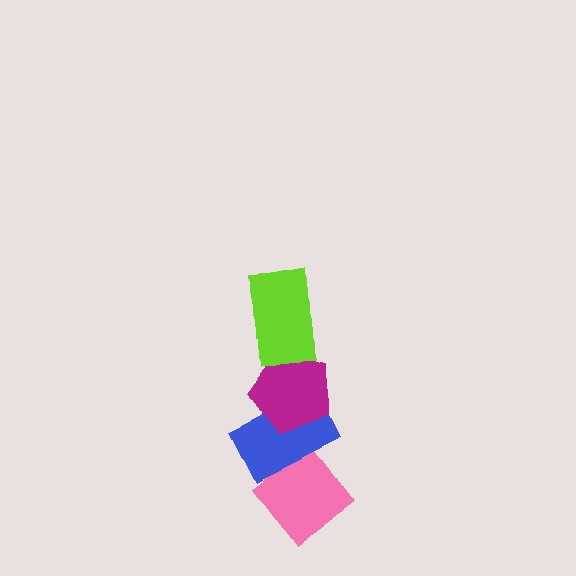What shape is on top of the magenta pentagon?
The lime rectangle is on top of the magenta pentagon.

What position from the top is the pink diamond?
The pink diamond is 4th from the top.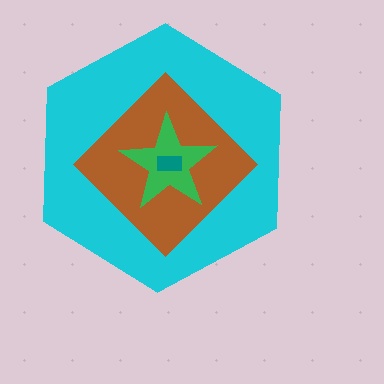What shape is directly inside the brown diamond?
The green star.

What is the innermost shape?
The teal rectangle.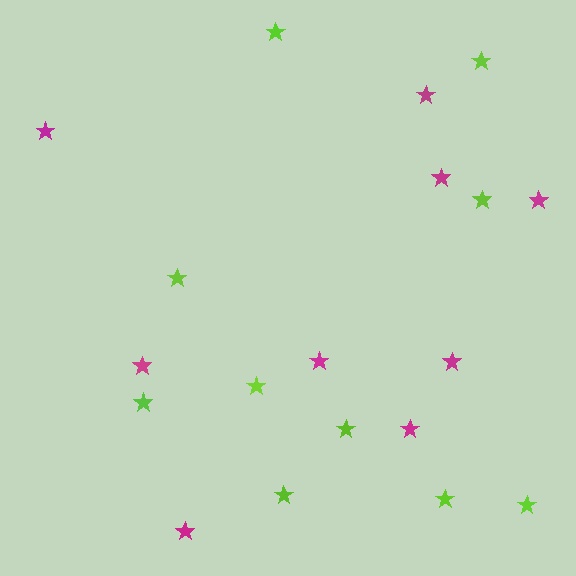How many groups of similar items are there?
There are 2 groups: one group of magenta stars (9) and one group of lime stars (10).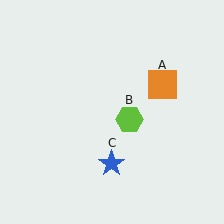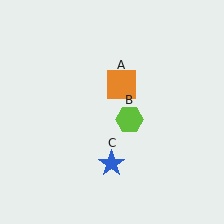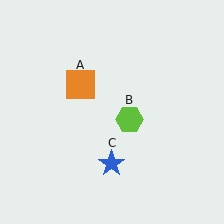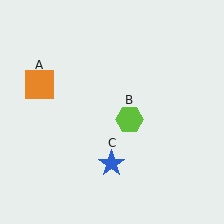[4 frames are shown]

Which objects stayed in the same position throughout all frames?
Lime hexagon (object B) and blue star (object C) remained stationary.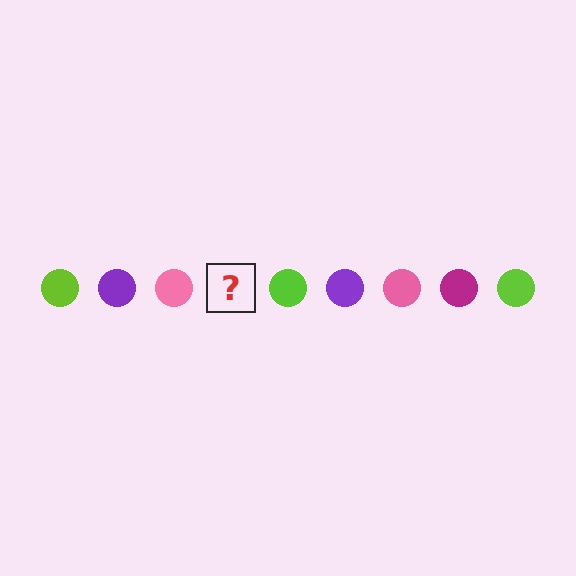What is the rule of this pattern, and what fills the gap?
The rule is that the pattern cycles through lime, purple, pink, magenta circles. The gap should be filled with a magenta circle.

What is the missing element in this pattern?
The missing element is a magenta circle.